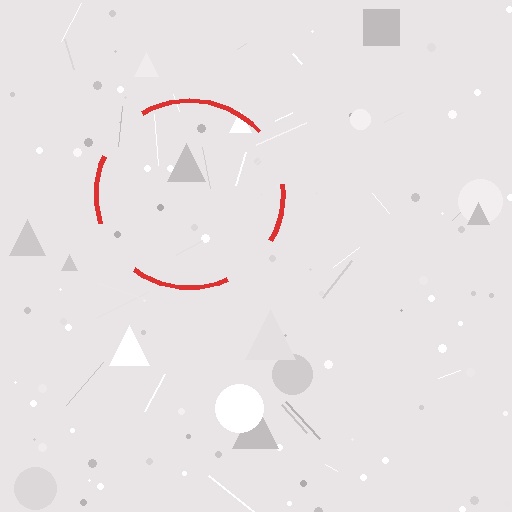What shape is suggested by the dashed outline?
The dashed outline suggests a circle.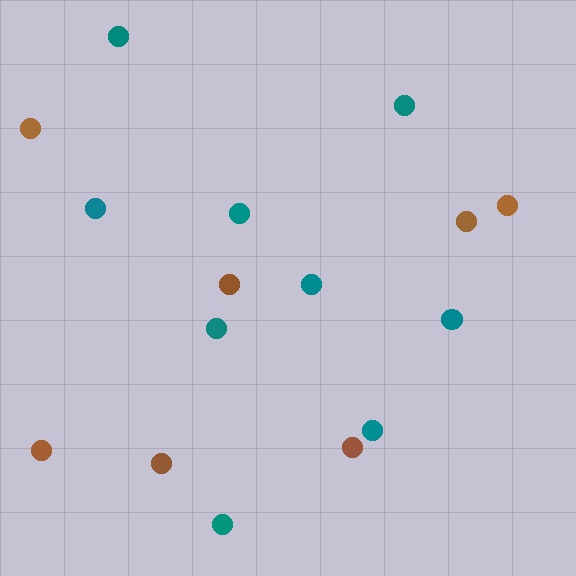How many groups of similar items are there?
There are 2 groups: one group of teal circles (9) and one group of brown circles (7).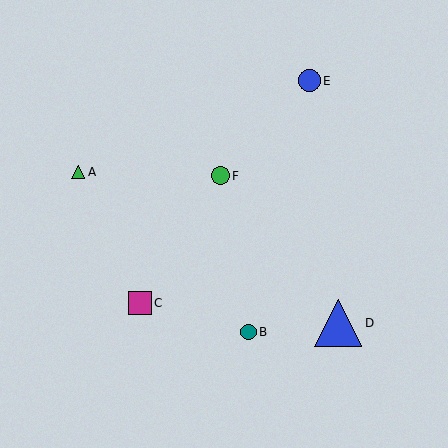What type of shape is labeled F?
Shape F is a green circle.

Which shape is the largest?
The blue triangle (labeled D) is the largest.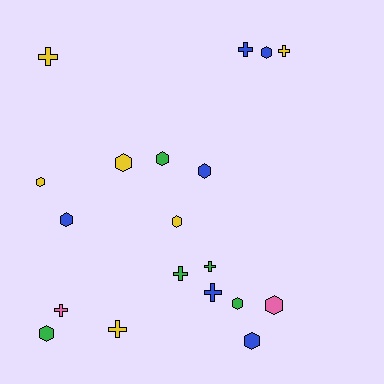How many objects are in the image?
There are 19 objects.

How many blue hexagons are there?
There are 4 blue hexagons.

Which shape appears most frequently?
Hexagon, with 11 objects.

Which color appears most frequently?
Yellow, with 6 objects.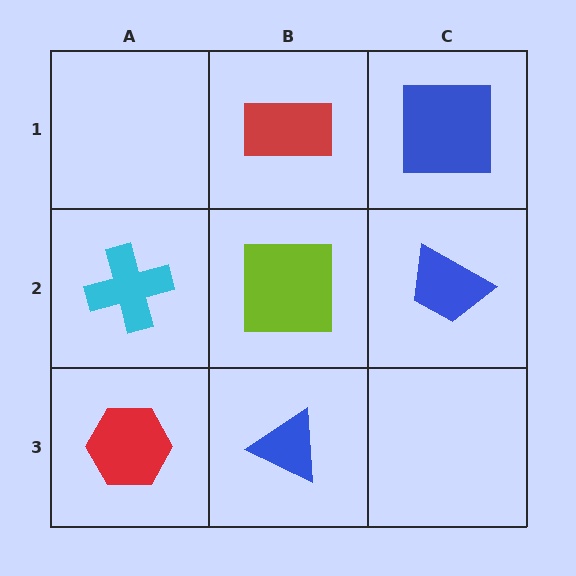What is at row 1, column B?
A red rectangle.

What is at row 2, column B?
A lime square.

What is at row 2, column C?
A blue trapezoid.